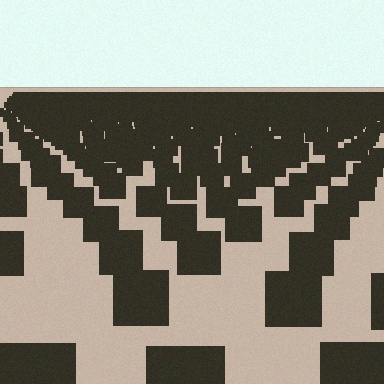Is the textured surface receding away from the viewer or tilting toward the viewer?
The surface is receding away from the viewer. Texture elements get smaller and denser toward the top.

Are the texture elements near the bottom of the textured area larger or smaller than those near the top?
Larger. Near the bottom, elements are closer to the viewer and appear at a bigger on-screen size.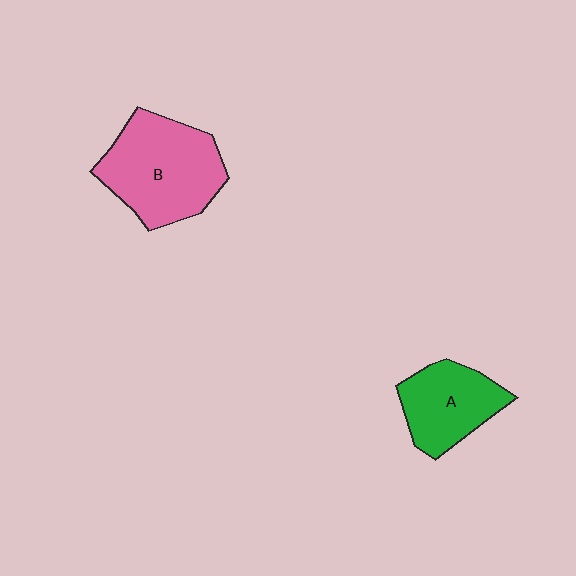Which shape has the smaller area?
Shape A (green).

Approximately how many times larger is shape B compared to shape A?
Approximately 1.5 times.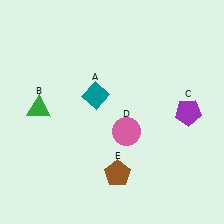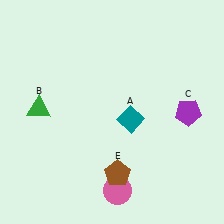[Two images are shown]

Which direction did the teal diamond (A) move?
The teal diamond (A) moved right.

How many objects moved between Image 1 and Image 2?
2 objects moved between the two images.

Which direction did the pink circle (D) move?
The pink circle (D) moved down.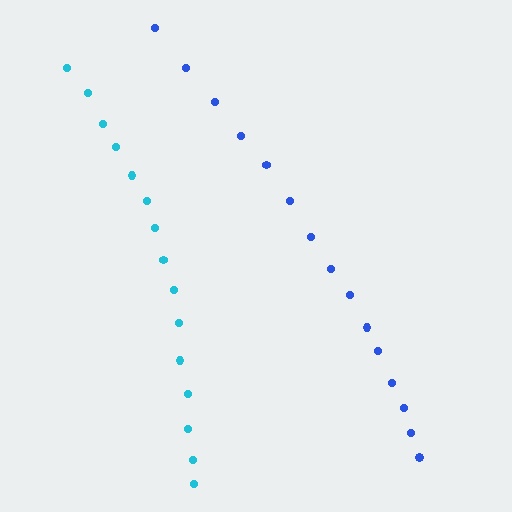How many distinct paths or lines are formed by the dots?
There are 2 distinct paths.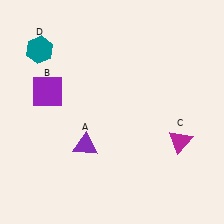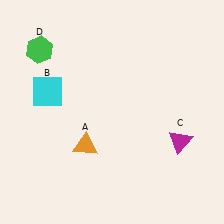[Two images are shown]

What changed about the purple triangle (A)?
In Image 1, A is purple. In Image 2, it changed to orange.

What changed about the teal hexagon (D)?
In Image 1, D is teal. In Image 2, it changed to green.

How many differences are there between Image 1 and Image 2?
There are 3 differences between the two images.